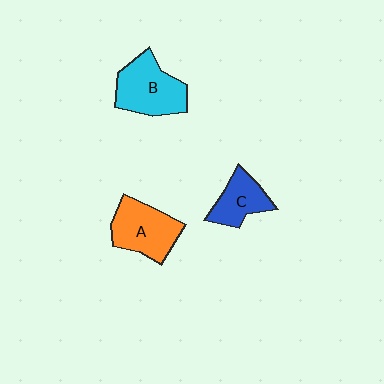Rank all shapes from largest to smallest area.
From largest to smallest: B (cyan), A (orange), C (blue).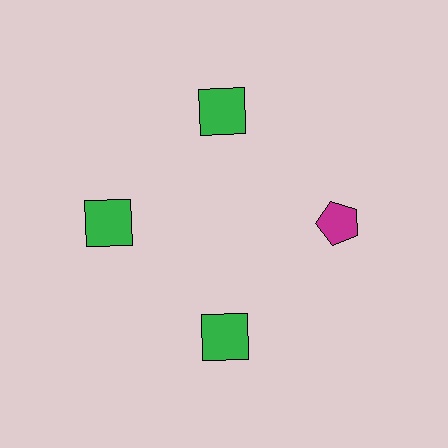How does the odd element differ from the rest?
It differs in both color (magenta instead of green) and shape (pentagon instead of square).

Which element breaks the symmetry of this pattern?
The magenta pentagon at roughly the 3 o'clock position breaks the symmetry. All other shapes are green squares.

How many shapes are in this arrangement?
There are 4 shapes arranged in a ring pattern.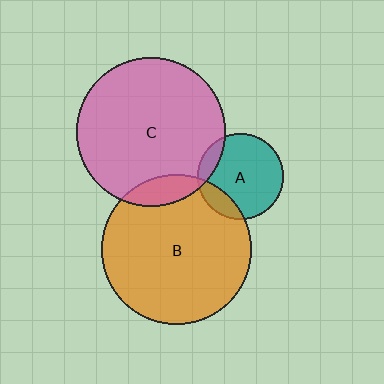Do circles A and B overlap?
Yes.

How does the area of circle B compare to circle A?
Approximately 3.1 times.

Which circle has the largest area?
Circle B (orange).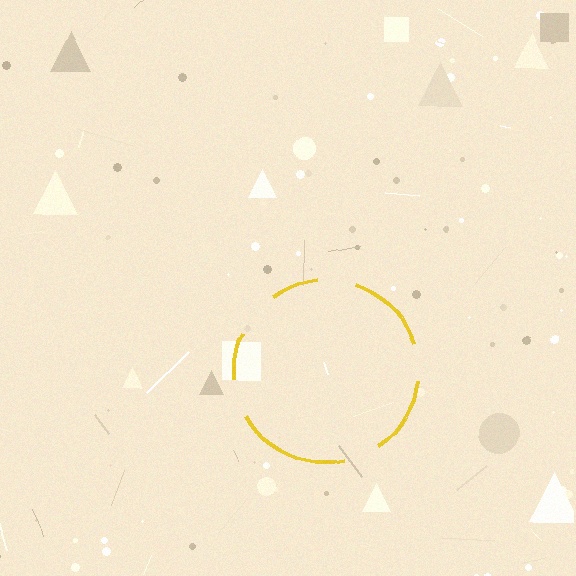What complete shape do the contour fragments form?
The contour fragments form a circle.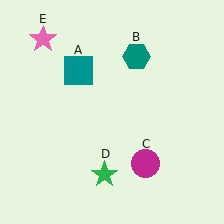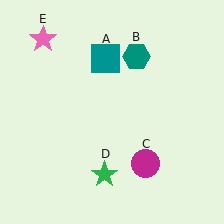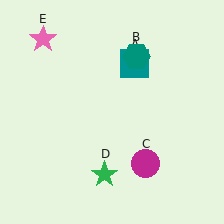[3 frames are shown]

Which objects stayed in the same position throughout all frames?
Teal hexagon (object B) and magenta circle (object C) and green star (object D) and pink star (object E) remained stationary.